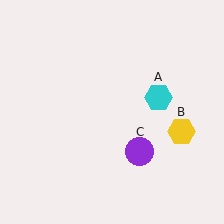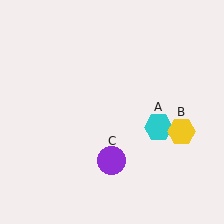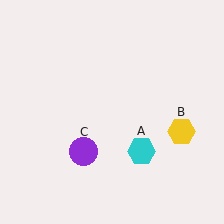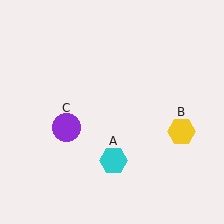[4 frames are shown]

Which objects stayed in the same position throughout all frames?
Yellow hexagon (object B) remained stationary.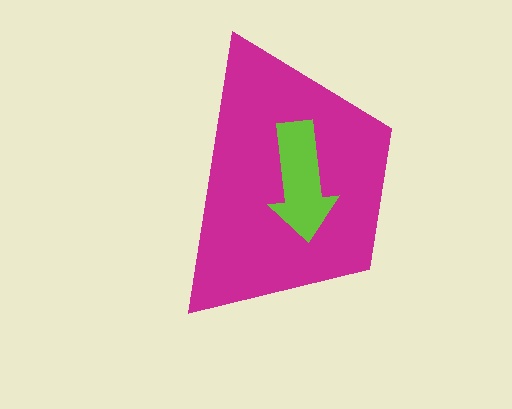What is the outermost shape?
The magenta trapezoid.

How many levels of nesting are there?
2.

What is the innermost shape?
The lime arrow.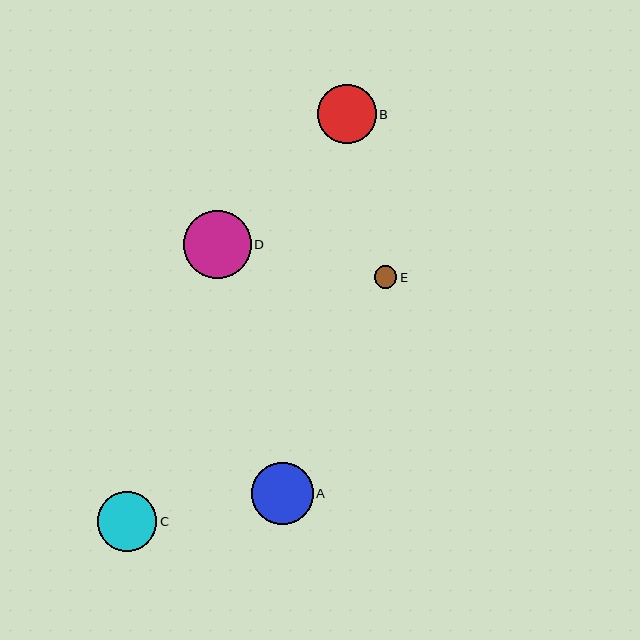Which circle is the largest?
Circle D is the largest with a size of approximately 68 pixels.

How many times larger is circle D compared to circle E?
Circle D is approximately 3.0 times the size of circle E.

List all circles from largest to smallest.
From largest to smallest: D, A, C, B, E.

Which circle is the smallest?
Circle E is the smallest with a size of approximately 22 pixels.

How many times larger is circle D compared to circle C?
Circle D is approximately 1.1 times the size of circle C.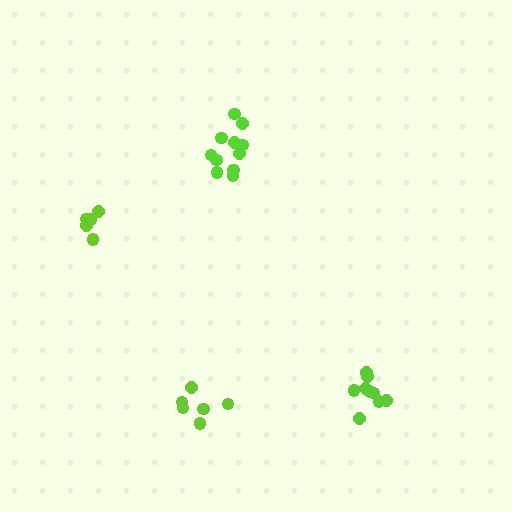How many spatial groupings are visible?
There are 4 spatial groupings.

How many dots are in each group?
Group 1: 11 dots, Group 2: 5 dots, Group 3: 6 dots, Group 4: 9 dots (31 total).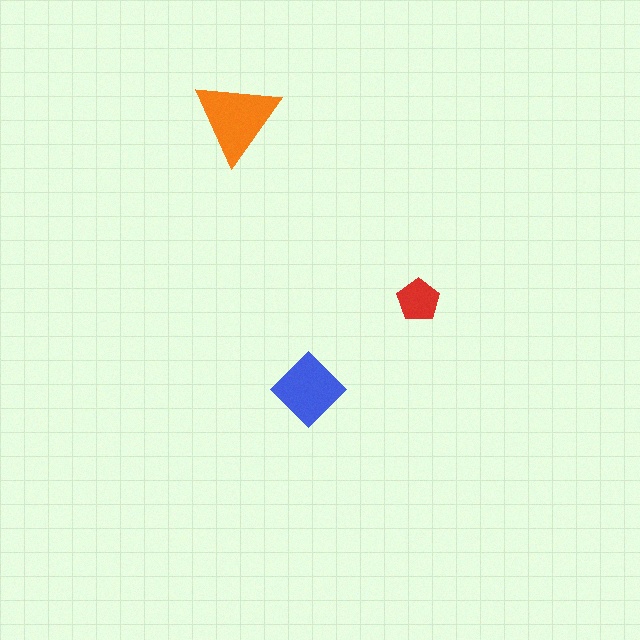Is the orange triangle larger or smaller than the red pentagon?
Larger.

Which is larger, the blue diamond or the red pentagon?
The blue diamond.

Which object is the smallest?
The red pentagon.